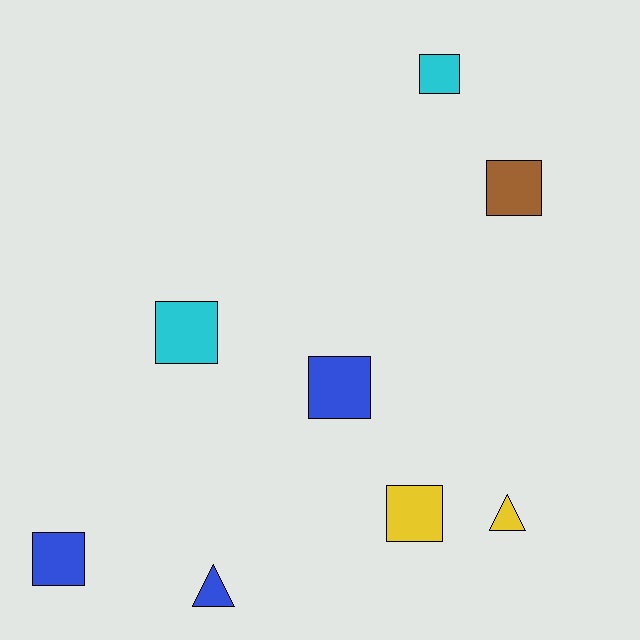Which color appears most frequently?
Blue, with 3 objects.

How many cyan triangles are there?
There are no cyan triangles.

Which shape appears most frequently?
Square, with 6 objects.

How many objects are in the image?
There are 8 objects.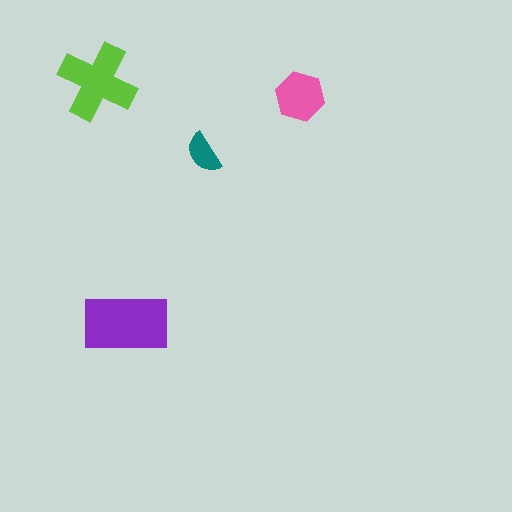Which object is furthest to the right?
The pink hexagon is rightmost.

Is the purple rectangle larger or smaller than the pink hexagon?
Larger.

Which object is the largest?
The purple rectangle.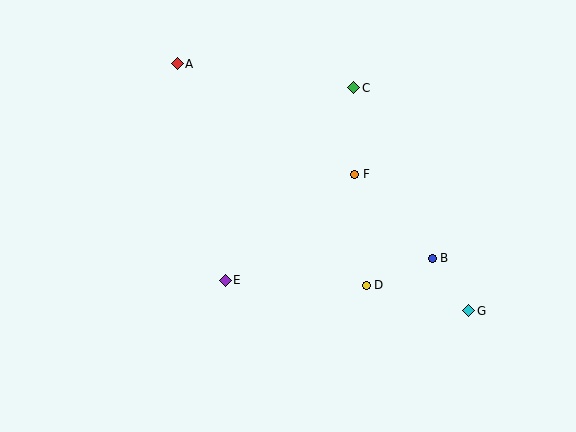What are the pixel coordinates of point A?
Point A is at (177, 64).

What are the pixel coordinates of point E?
Point E is at (225, 280).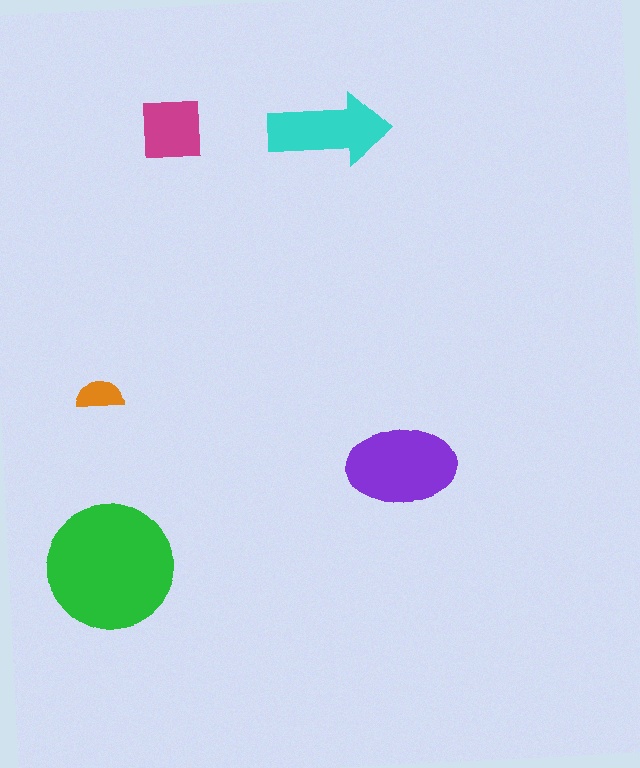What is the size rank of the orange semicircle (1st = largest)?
5th.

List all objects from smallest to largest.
The orange semicircle, the magenta square, the cyan arrow, the purple ellipse, the green circle.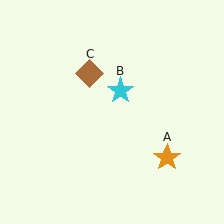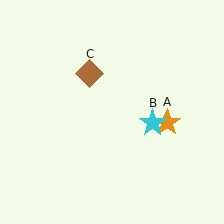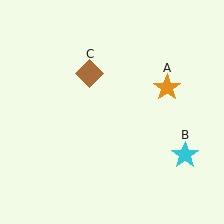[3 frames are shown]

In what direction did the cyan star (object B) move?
The cyan star (object B) moved down and to the right.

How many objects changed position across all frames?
2 objects changed position: orange star (object A), cyan star (object B).